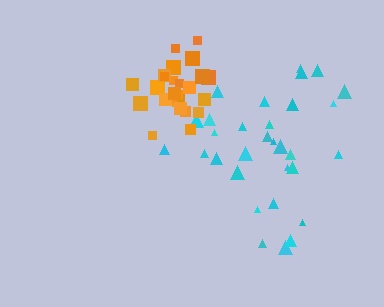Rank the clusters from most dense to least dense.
orange, cyan.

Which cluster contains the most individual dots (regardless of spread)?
Cyan (31).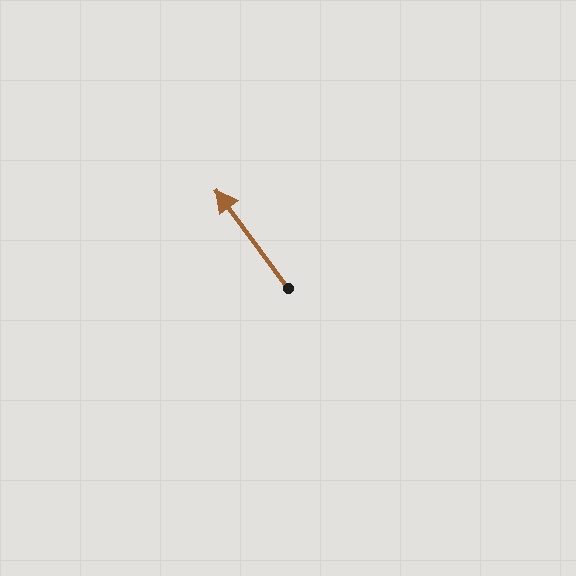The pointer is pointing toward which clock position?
Roughly 11 o'clock.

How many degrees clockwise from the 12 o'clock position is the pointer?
Approximately 324 degrees.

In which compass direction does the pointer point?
Northwest.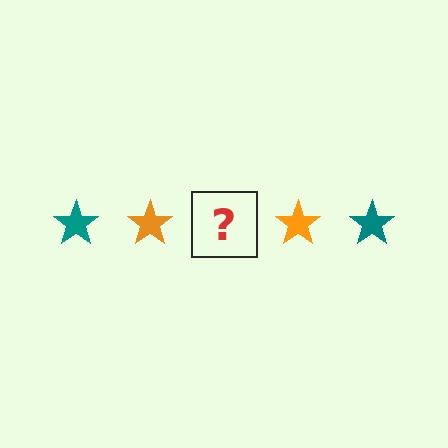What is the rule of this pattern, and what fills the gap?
The rule is that the pattern cycles through teal, orange stars. The gap should be filled with a teal star.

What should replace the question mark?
The question mark should be replaced with a teal star.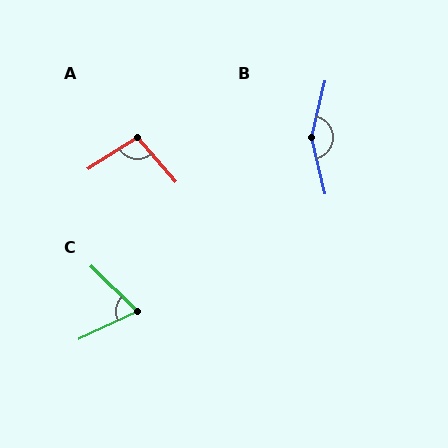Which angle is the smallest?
C, at approximately 70 degrees.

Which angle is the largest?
B, at approximately 153 degrees.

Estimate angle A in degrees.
Approximately 98 degrees.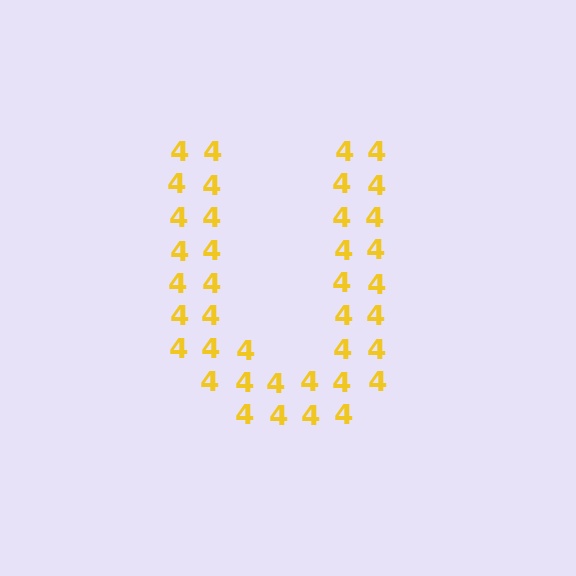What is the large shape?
The large shape is the letter U.